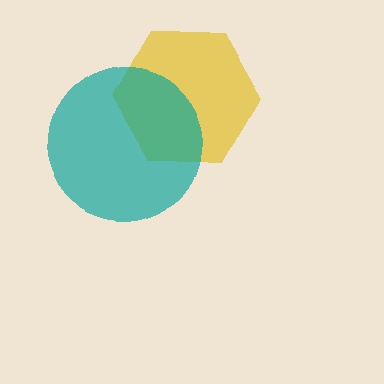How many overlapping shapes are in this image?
There are 2 overlapping shapes in the image.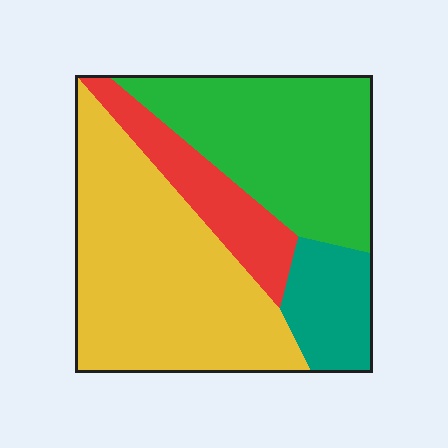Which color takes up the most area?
Yellow, at roughly 45%.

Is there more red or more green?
Green.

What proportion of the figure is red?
Red covers around 15% of the figure.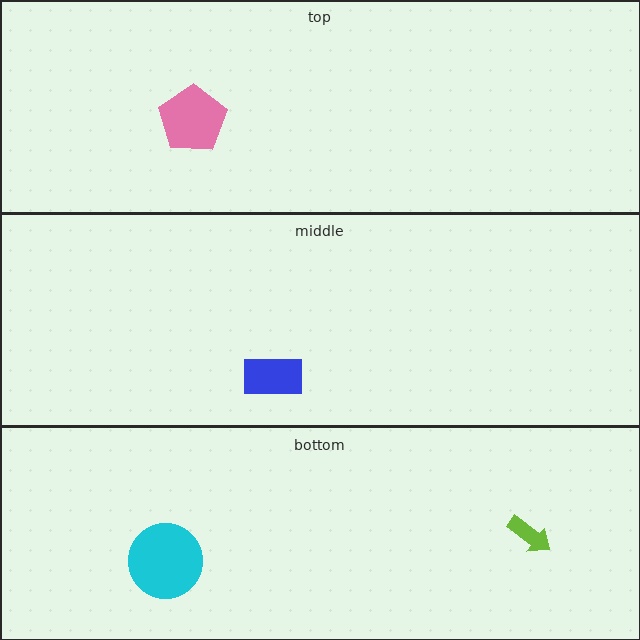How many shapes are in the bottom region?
2.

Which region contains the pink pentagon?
The top region.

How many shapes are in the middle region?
1.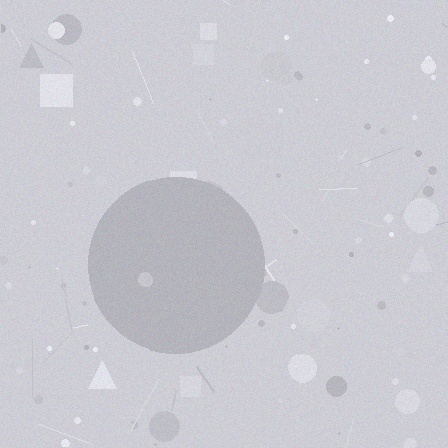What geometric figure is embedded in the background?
A circle is embedded in the background.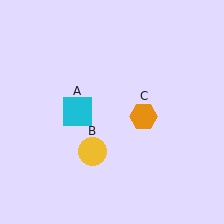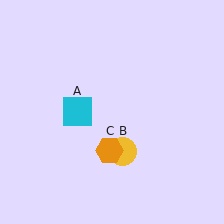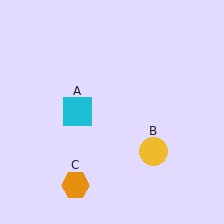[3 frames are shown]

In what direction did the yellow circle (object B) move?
The yellow circle (object B) moved right.